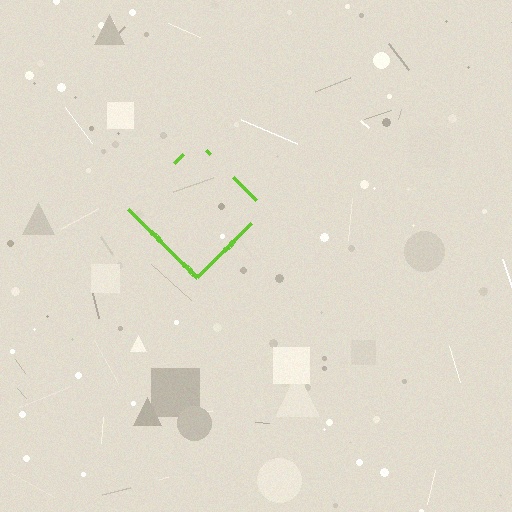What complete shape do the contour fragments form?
The contour fragments form a diamond.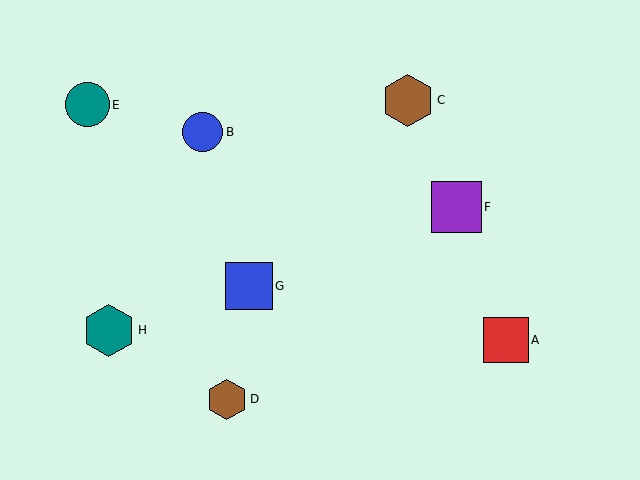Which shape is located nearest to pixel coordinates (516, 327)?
The red square (labeled A) at (506, 340) is nearest to that location.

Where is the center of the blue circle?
The center of the blue circle is at (203, 132).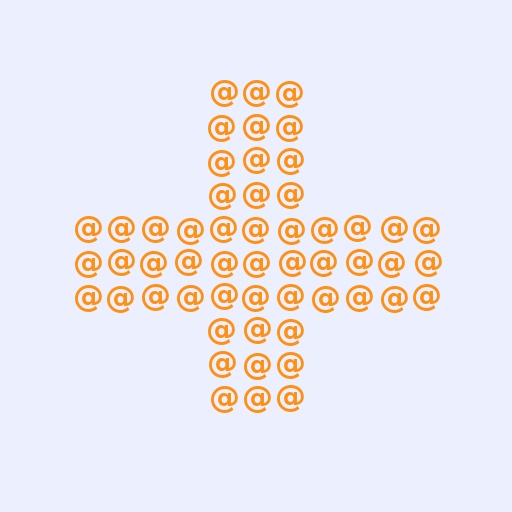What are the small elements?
The small elements are at signs.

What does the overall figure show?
The overall figure shows a cross.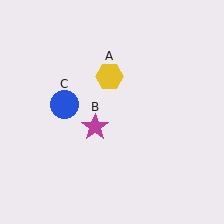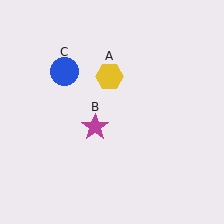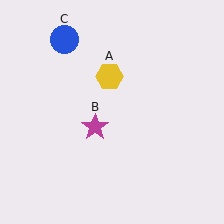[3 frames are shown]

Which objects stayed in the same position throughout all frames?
Yellow hexagon (object A) and magenta star (object B) remained stationary.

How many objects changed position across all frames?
1 object changed position: blue circle (object C).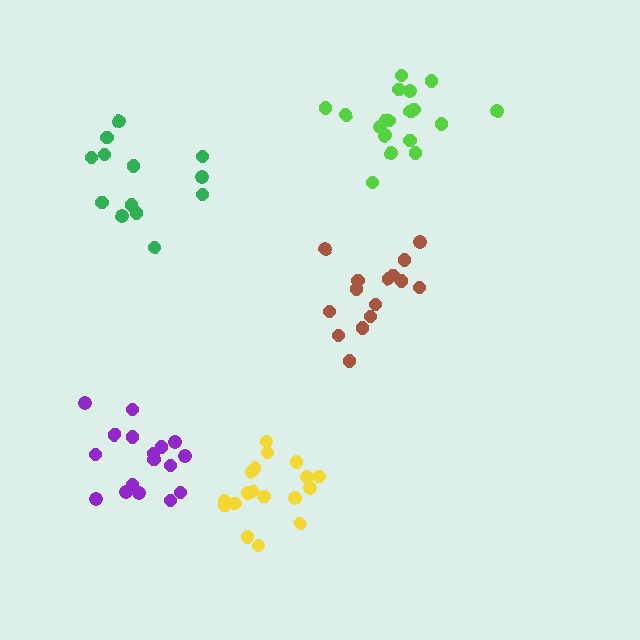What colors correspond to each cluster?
The clusters are colored: brown, purple, lime, yellow, green.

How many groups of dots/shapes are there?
There are 5 groups.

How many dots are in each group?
Group 1: 15 dots, Group 2: 17 dots, Group 3: 18 dots, Group 4: 18 dots, Group 5: 13 dots (81 total).